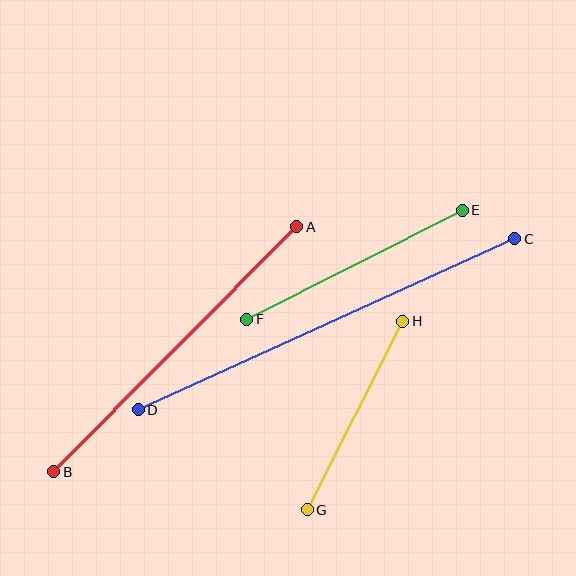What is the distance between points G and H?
The distance is approximately 211 pixels.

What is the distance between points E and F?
The distance is approximately 242 pixels.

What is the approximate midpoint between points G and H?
The midpoint is at approximately (355, 415) pixels.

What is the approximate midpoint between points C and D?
The midpoint is at approximately (326, 324) pixels.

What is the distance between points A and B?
The distance is approximately 345 pixels.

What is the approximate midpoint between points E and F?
The midpoint is at approximately (354, 265) pixels.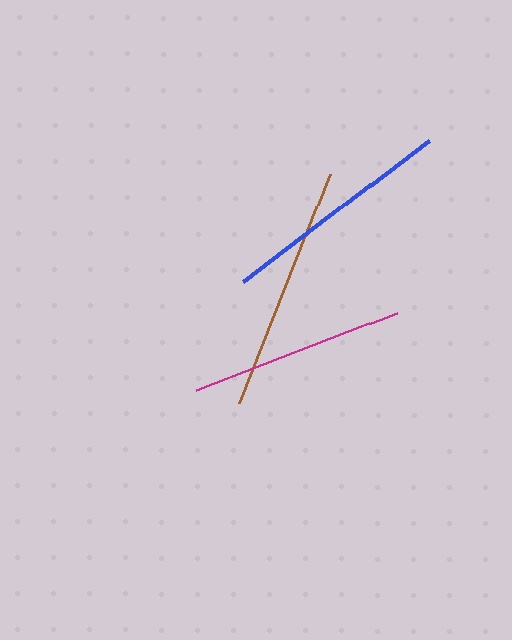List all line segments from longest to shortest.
From longest to shortest: brown, blue, magenta.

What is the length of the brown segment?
The brown segment is approximately 246 pixels long.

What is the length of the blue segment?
The blue segment is approximately 234 pixels long.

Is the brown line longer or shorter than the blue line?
The brown line is longer than the blue line.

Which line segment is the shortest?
The magenta line is the shortest at approximately 216 pixels.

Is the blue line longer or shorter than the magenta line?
The blue line is longer than the magenta line.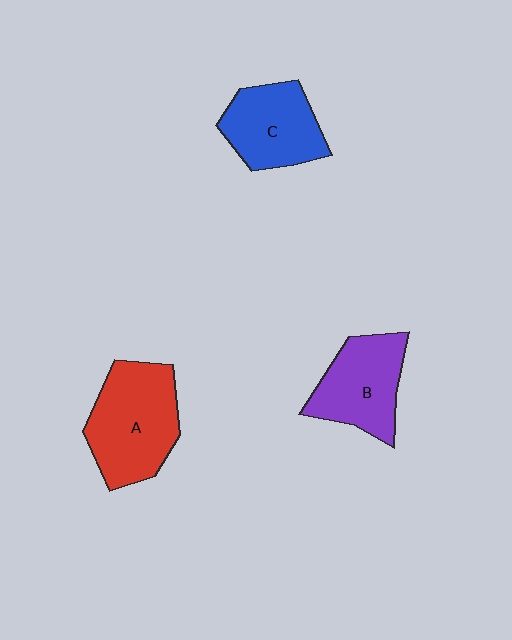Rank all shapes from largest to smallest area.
From largest to smallest: A (red), B (purple), C (blue).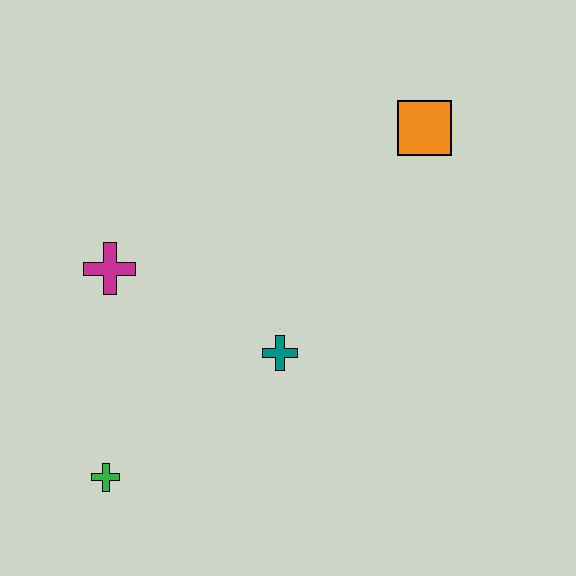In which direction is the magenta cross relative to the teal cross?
The magenta cross is to the left of the teal cross.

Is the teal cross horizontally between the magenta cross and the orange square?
Yes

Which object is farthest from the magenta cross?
The orange square is farthest from the magenta cross.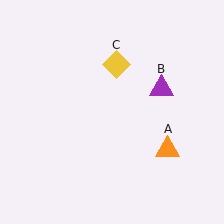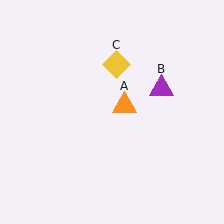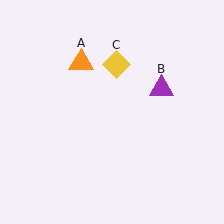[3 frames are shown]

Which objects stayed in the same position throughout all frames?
Purple triangle (object B) and yellow diamond (object C) remained stationary.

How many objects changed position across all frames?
1 object changed position: orange triangle (object A).